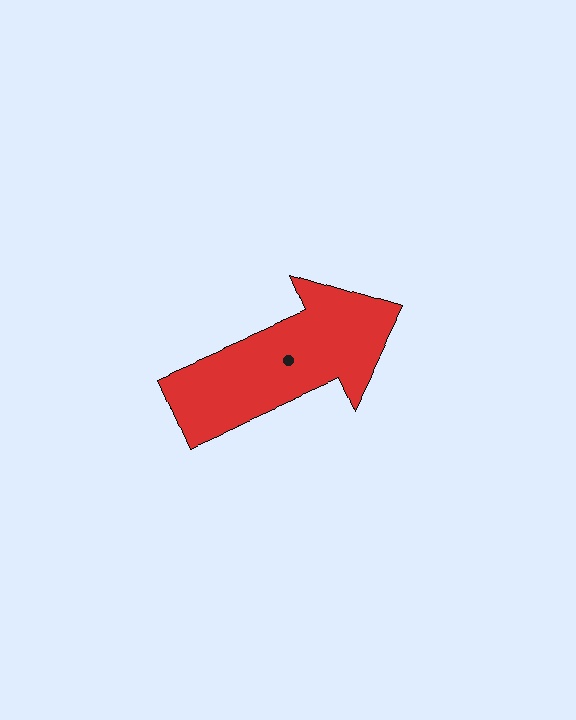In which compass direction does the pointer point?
Northeast.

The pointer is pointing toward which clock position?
Roughly 2 o'clock.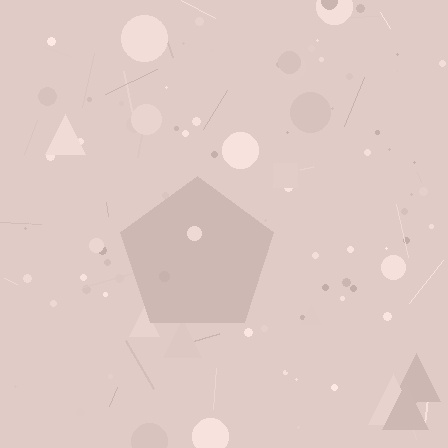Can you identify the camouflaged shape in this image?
The camouflaged shape is a pentagon.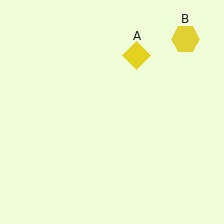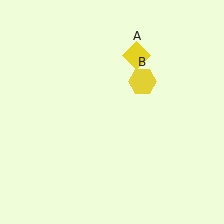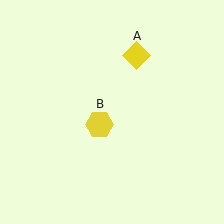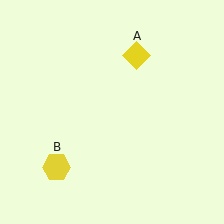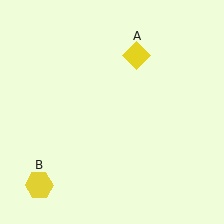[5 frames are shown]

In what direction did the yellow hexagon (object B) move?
The yellow hexagon (object B) moved down and to the left.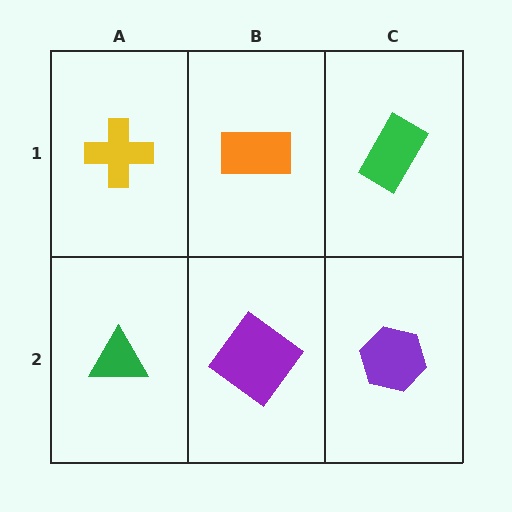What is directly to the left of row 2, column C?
A purple diamond.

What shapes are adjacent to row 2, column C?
A green rectangle (row 1, column C), a purple diamond (row 2, column B).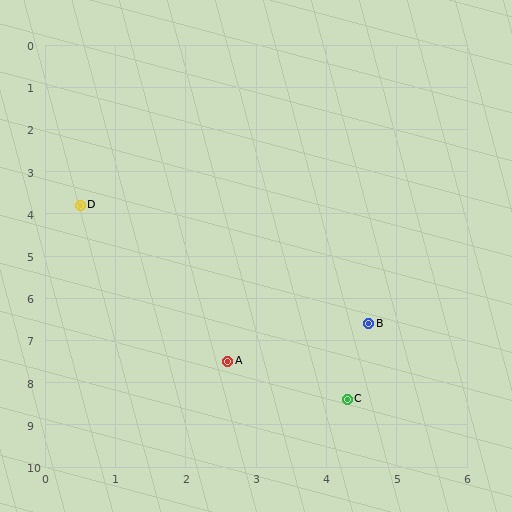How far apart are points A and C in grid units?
Points A and C are about 1.9 grid units apart.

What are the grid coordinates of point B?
Point B is at approximately (4.6, 6.6).